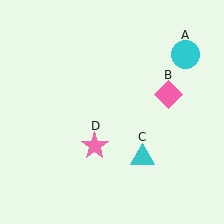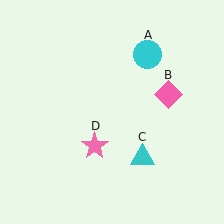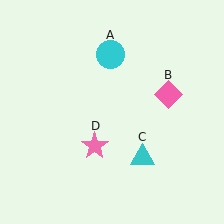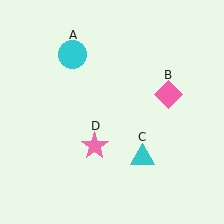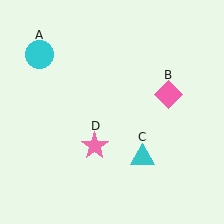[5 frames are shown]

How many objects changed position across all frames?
1 object changed position: cyan circle (object A).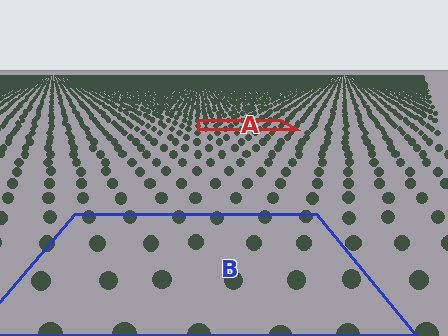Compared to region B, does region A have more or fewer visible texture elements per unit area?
Region A has more texture elements per unit area — they are packed more densely because it is farther away.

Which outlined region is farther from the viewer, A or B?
Region A is farther from the viewer — the texture elements inside it appear smaller and more densely packed.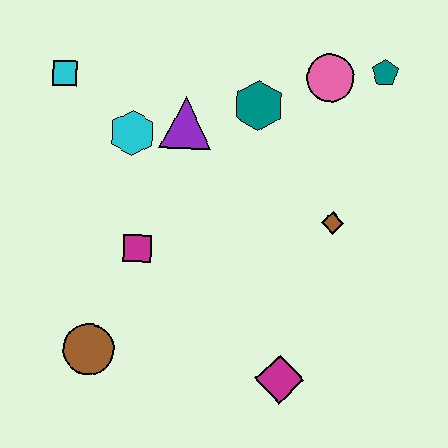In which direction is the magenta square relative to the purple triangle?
The magenta square is below the purple triangle.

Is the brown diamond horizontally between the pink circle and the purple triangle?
No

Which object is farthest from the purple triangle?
The magenta diamond is farthest from the purple triangle.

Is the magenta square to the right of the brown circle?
Yes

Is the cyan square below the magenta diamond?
No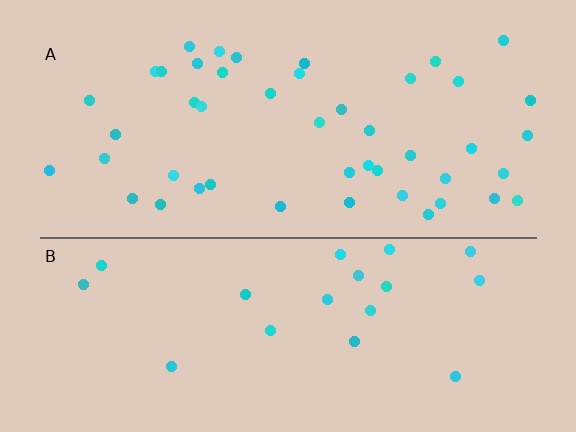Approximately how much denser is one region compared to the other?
Approximately 2.3× — region A over region B.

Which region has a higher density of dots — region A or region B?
A (the top).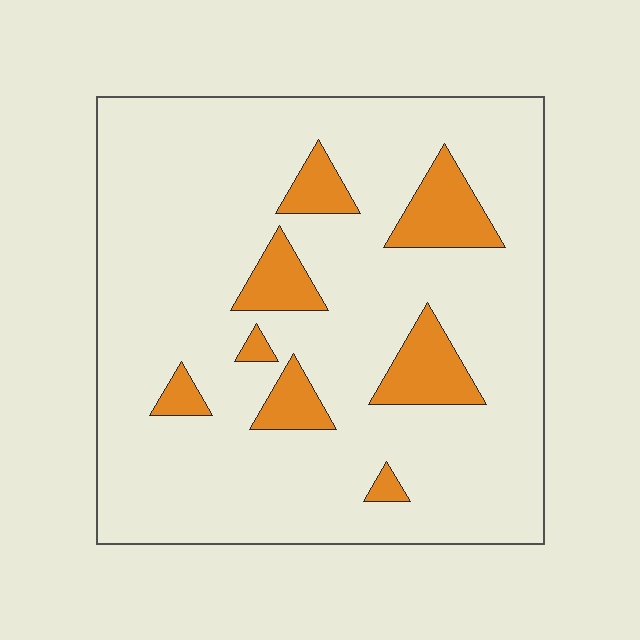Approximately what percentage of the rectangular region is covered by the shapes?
Approximately 15%.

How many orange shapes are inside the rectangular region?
8.